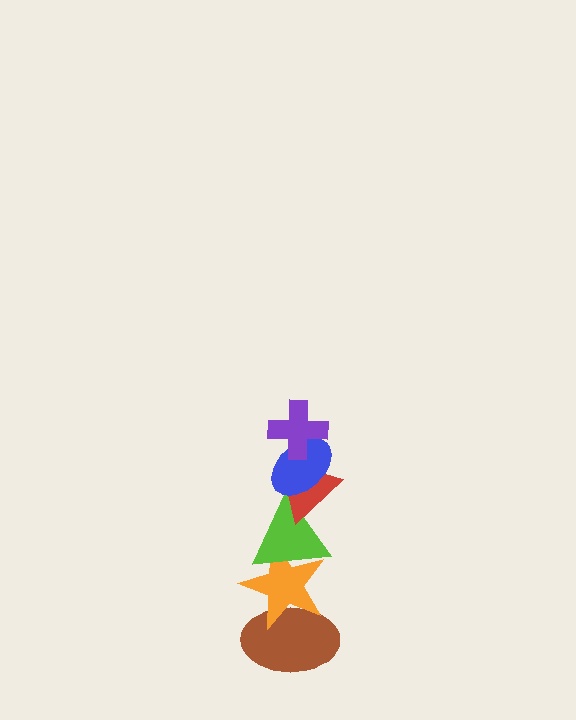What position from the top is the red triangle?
The red triangle is 3rd from the top.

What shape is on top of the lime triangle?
The red triangle is on top of the lime triangle.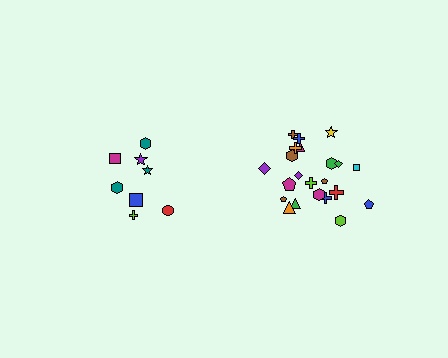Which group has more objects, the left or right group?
The right group.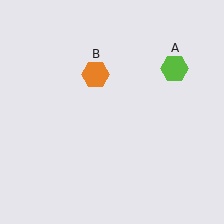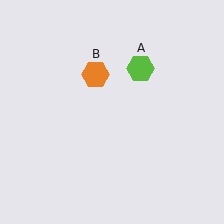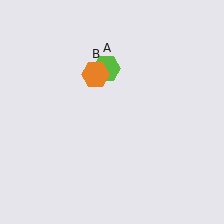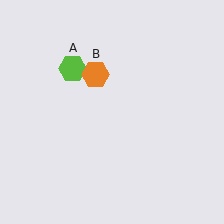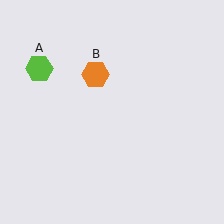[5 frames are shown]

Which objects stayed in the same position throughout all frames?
Orange hexagon (object B) remained stationary.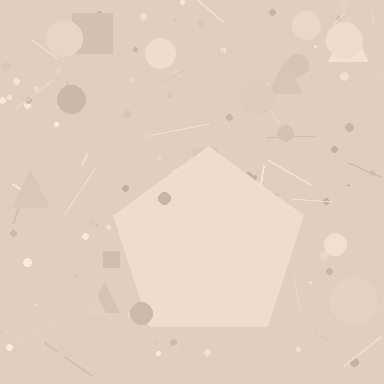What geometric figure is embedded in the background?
A pentagon is embedded in the background.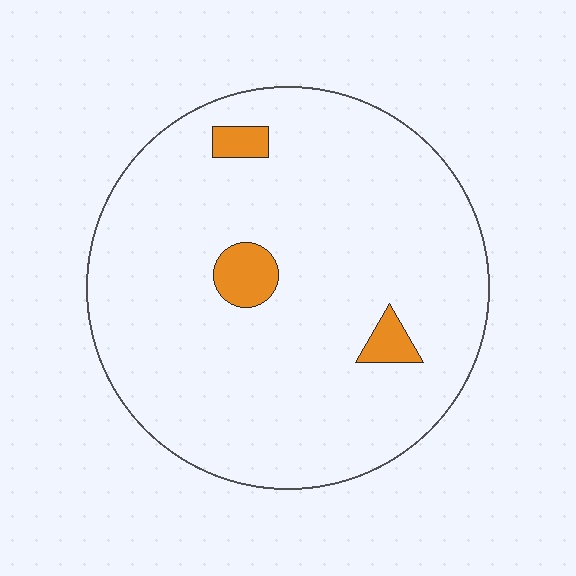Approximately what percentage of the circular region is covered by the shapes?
Approximately 5%.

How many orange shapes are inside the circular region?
3.